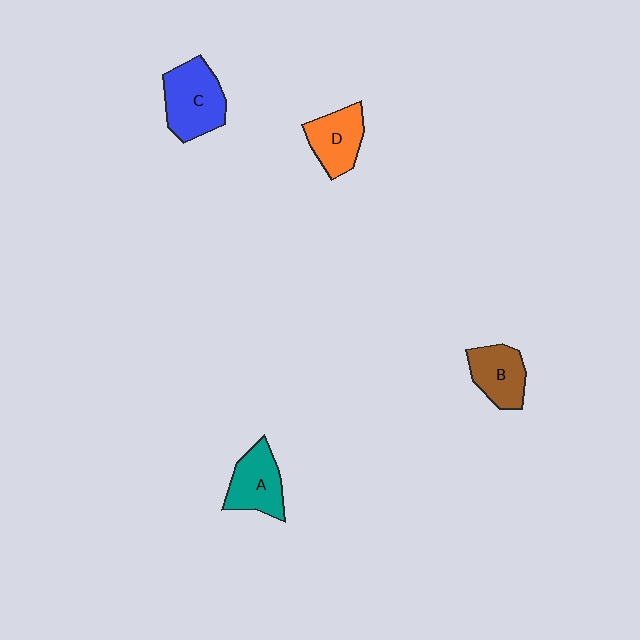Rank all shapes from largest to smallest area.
From largest to smallest: C (blue), A (teal), D (orange), B (brown).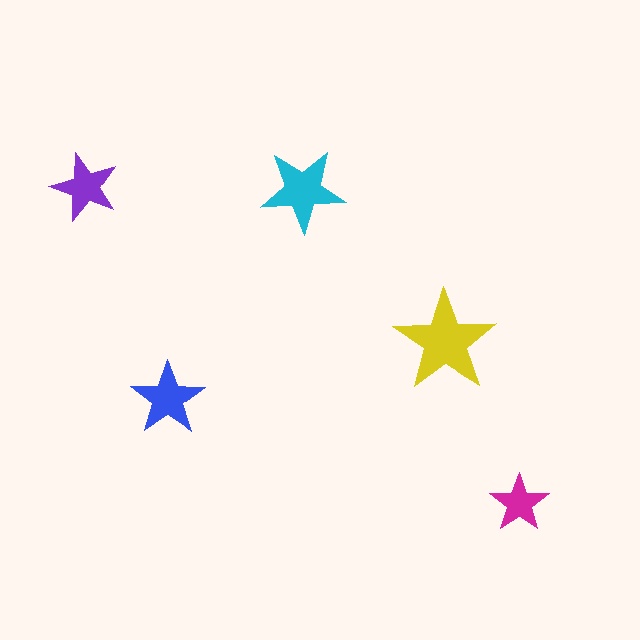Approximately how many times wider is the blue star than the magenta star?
About 1.5 times wider.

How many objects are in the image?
There are 5 objects in the image.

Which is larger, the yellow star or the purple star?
The yellow one.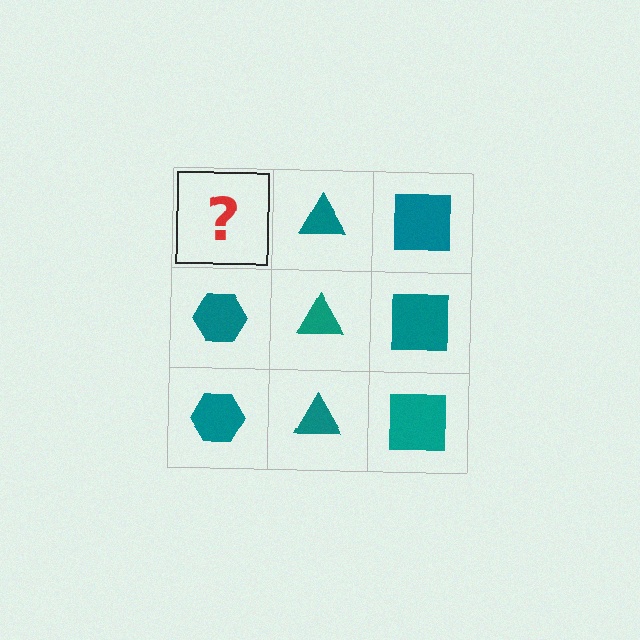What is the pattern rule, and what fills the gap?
The rule is that each column has a consistent shape. The gap should be filled with a teal hexagon.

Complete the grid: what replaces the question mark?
The question mark should be replaced with a teal hexagon.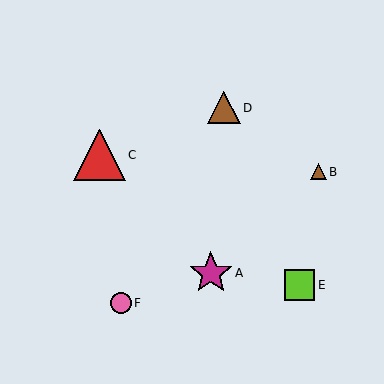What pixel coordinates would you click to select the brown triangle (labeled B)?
Click at (318, 172) to select the brown triangle B.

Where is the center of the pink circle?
The center of the pink circle is at (121, 303).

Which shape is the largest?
The red triangle (labeled C) is the largest.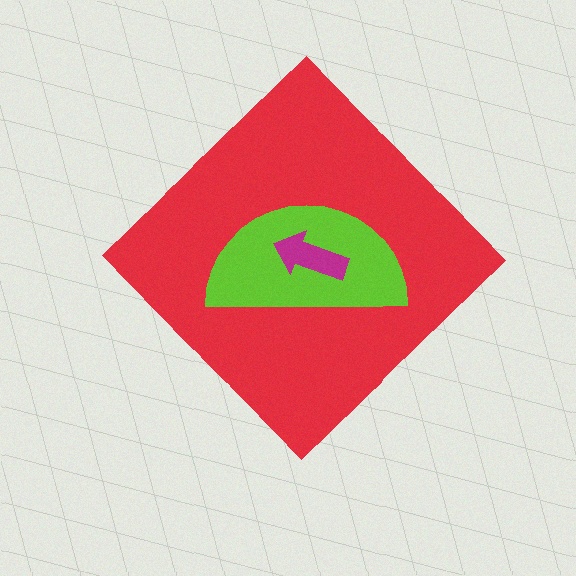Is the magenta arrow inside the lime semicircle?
Yes.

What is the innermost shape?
The magenta arrow.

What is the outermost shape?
The red diamond.